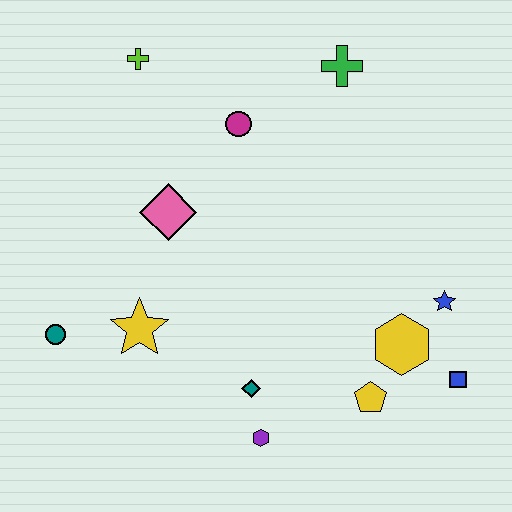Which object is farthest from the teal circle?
The blue square is farthest from the teal circle.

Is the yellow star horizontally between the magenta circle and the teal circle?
Yes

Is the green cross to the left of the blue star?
Yes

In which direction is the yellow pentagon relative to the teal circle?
The yellow pentagon is to the right of the teal circle.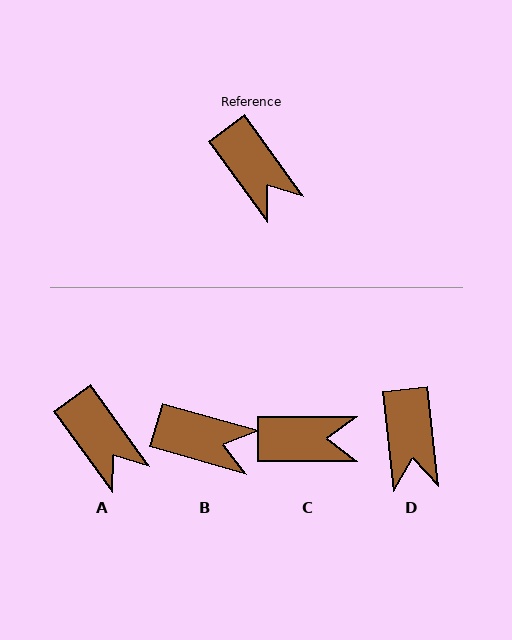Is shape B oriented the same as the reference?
No, it is off by about 38 degrees.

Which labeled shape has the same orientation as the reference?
A.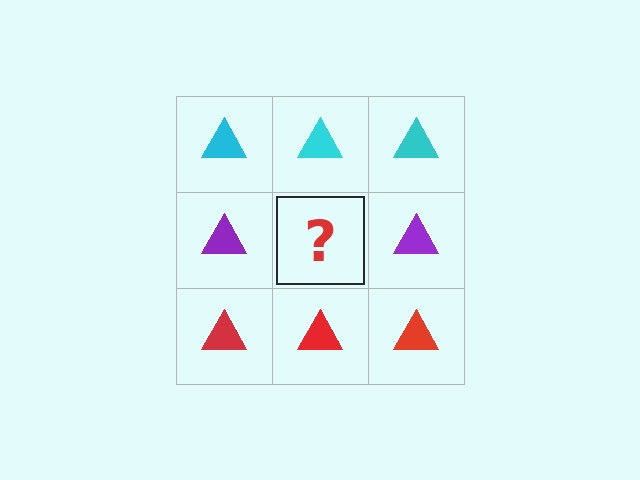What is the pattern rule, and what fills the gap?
The rule is that each row has a consistent color. The gap should be filled with a purple triangle.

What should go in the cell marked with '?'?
The missing cell should contain a purple triangle.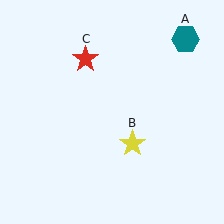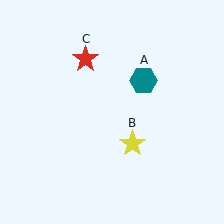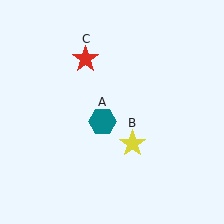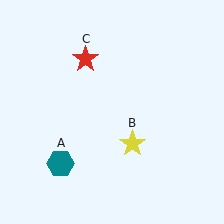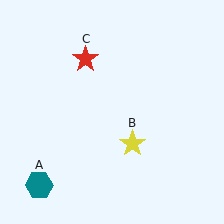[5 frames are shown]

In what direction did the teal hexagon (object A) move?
The teal hexagon (object A) moved down and to the left.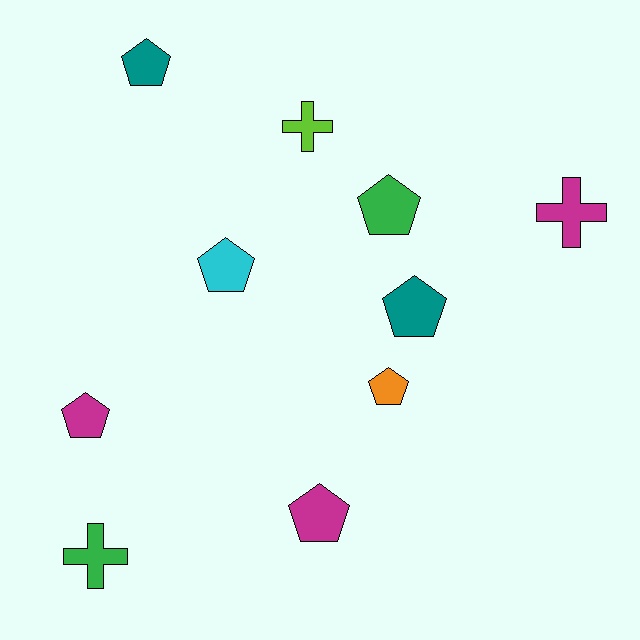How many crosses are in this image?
There are 3 crosses.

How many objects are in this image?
There are 10 objects.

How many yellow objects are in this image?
There are no yellow objects.